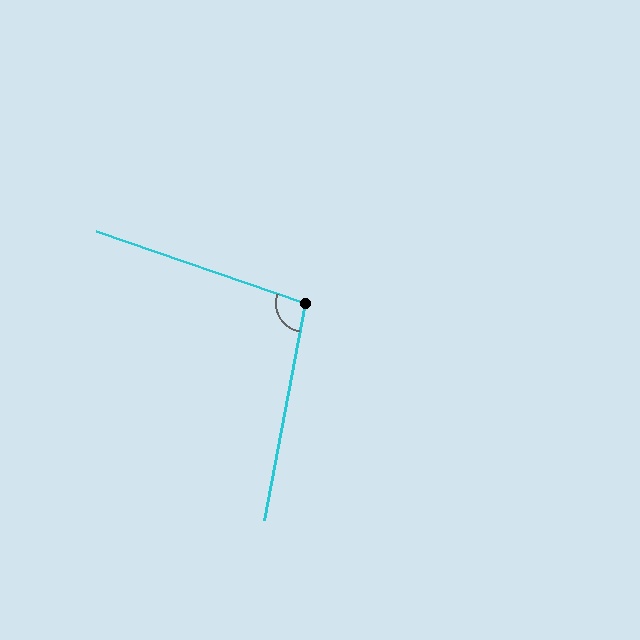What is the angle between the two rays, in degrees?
Approximately 98 degrees.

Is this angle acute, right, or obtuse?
It is obtuse.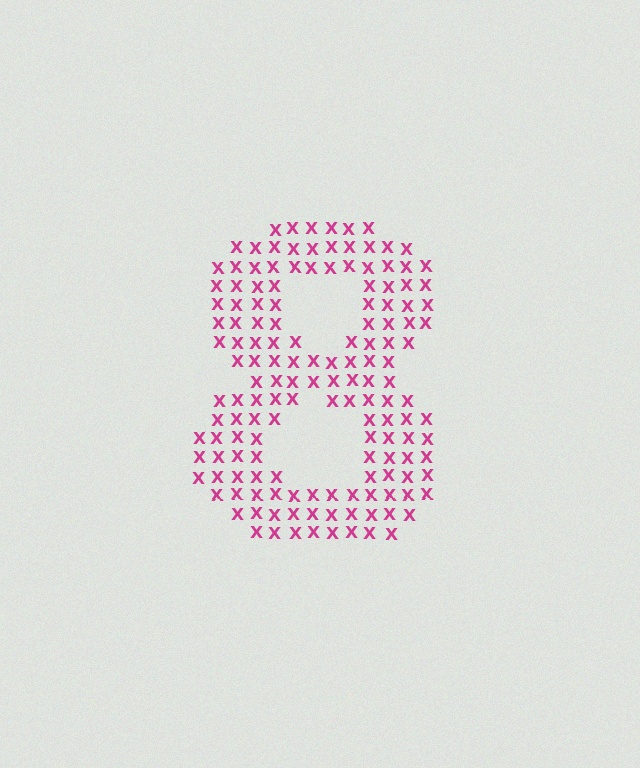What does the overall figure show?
The overall figure shows the digit 8.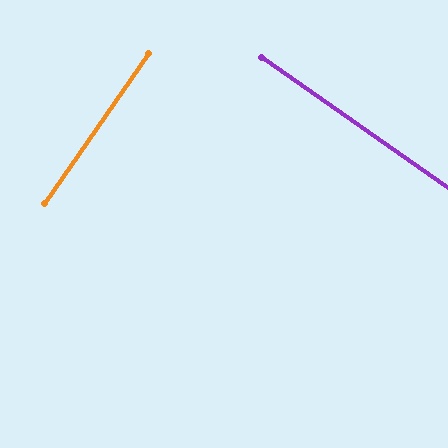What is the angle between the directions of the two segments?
Approximately 90 degrees.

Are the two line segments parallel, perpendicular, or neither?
Perpendicular — they meet at approximately 90°.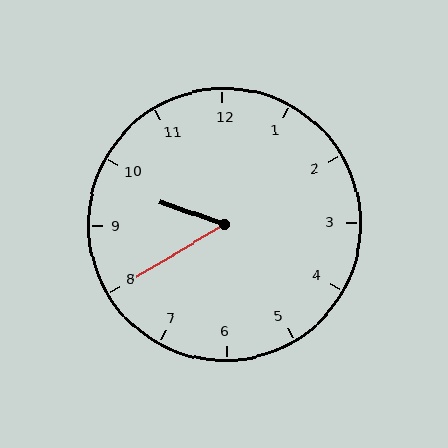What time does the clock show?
9:40.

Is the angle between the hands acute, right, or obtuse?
It is acute.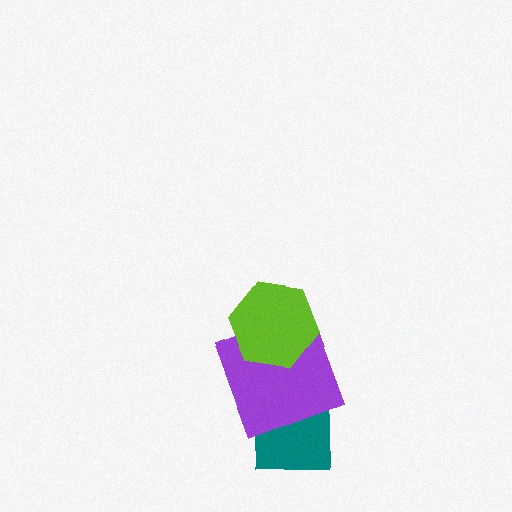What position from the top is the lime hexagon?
The lime hexagon is 1st from the top.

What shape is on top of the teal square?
The purple square is on top of the teal square.